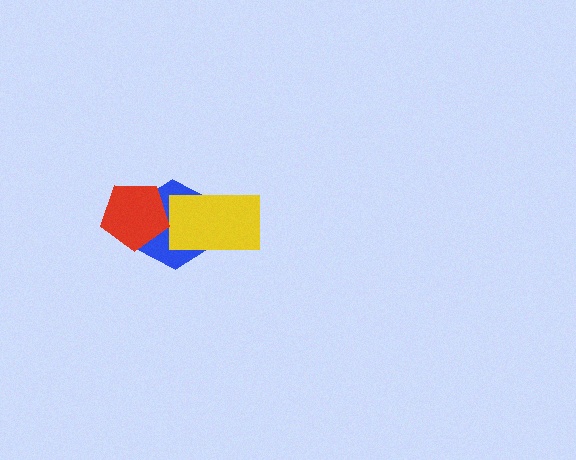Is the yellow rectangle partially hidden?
No, no other shape covers it.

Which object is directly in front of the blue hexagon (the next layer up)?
The yellow rectangle is directly in front of the blue hexagon.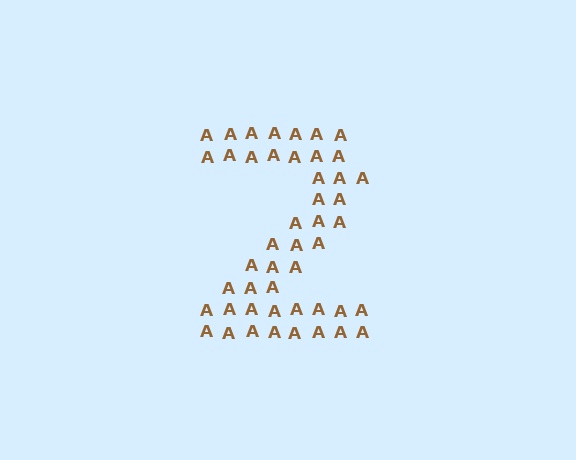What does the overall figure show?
The overall figure shows the digit 2.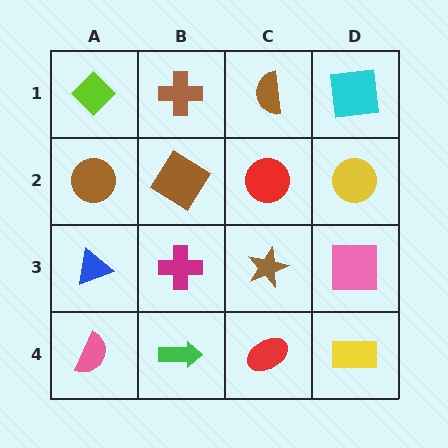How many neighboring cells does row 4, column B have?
3.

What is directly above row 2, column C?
A brown semicircle.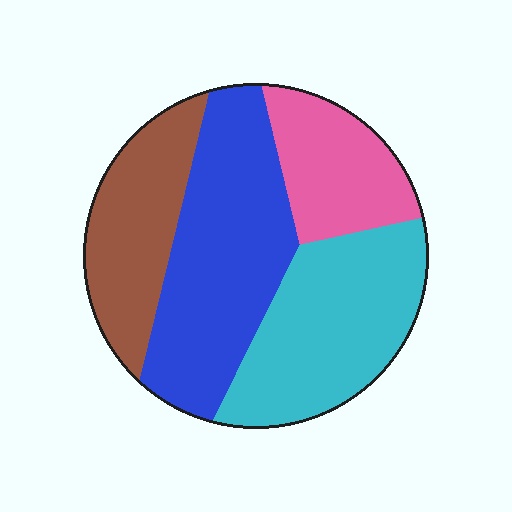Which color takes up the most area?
Blue, at roughly 35%.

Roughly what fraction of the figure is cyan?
Cyan covers about 30% of the figure.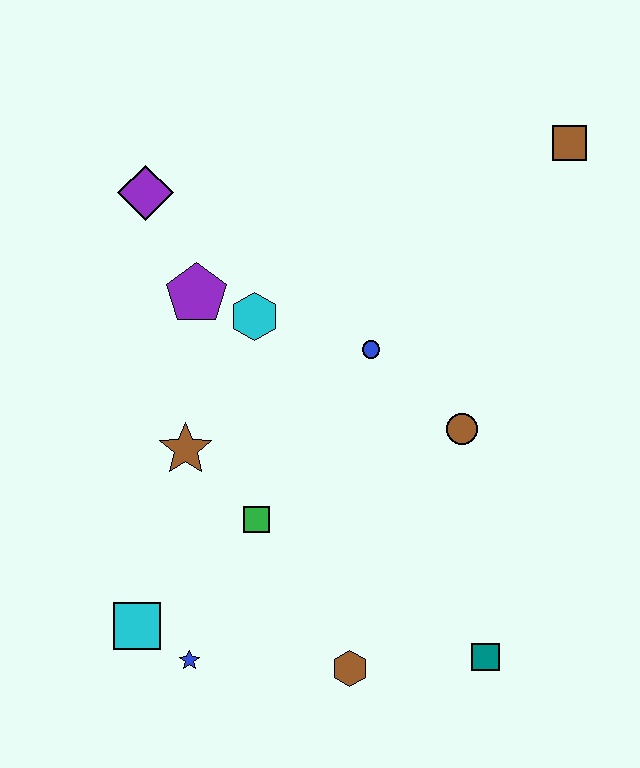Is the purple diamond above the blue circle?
Yes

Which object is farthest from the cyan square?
The brown square is farthest from the cyan square.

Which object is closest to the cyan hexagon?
The purple pentagon is closest to the cyan hexagon.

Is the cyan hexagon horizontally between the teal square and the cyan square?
Yes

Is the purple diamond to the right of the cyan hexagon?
No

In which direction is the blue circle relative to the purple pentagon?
The blue circle is to the right of the purple pentagon.